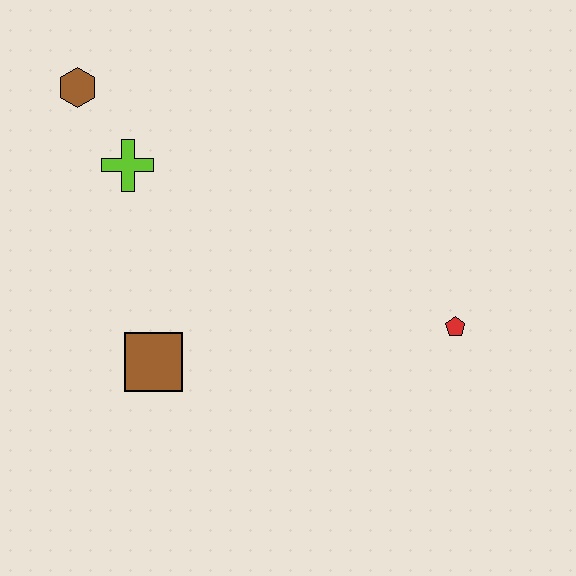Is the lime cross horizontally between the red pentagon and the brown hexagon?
Yes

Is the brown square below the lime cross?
Yes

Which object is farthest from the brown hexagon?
The red pentagon is farthest from the brown hexagon.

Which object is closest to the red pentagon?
The brown square is closest to the red pentagon.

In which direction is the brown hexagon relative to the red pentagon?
The brown hexagon is to the left of the red pentagon.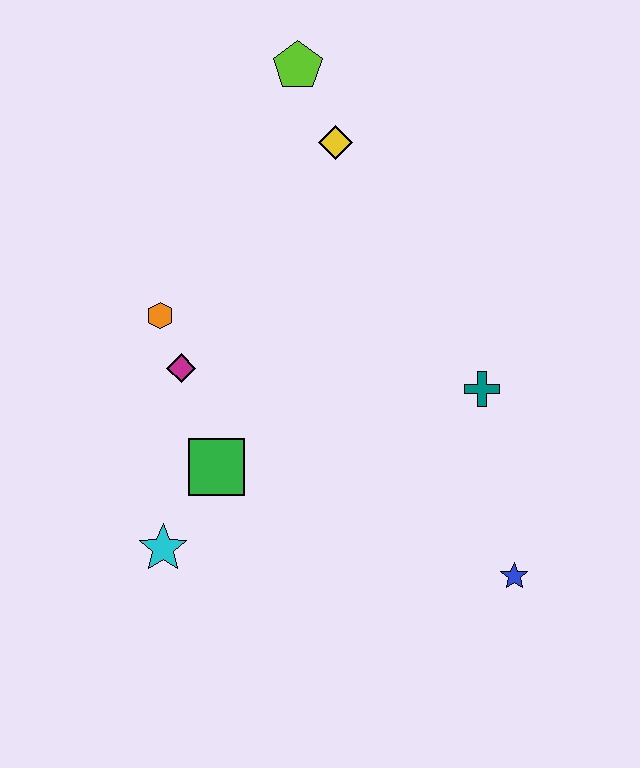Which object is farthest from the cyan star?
The lime pentagon is farthest from the cyan star.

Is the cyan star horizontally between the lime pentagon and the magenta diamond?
No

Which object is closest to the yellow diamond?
The lime pentagon is closest to the yellow diamond.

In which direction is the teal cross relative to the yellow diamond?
The teal cross is below the yellow diamond.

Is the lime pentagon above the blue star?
Yes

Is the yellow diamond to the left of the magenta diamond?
No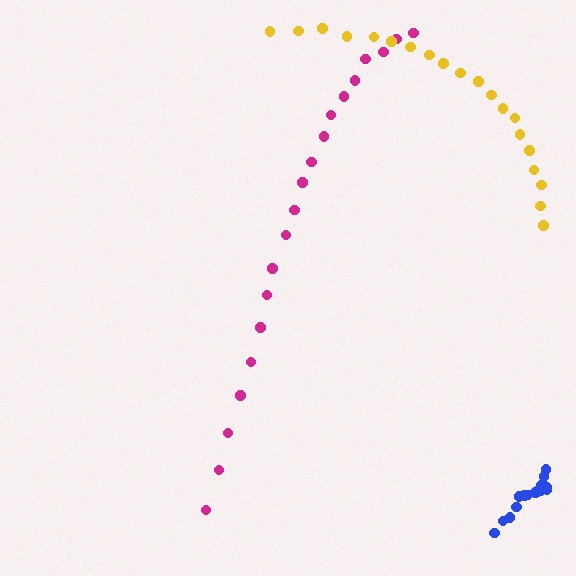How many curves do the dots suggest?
There are 3 distinct paths.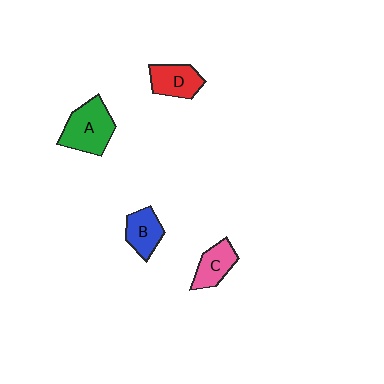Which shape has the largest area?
Shape A (green).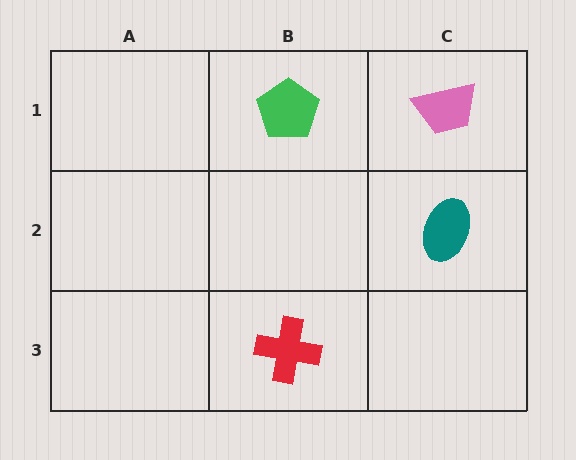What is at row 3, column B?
A red cross.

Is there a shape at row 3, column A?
No, that cell is empty.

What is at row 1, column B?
A green pentagon.